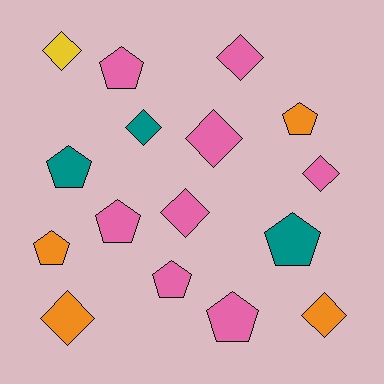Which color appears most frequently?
Pink, with 8 objects.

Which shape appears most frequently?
Pentagon, with 8 objects.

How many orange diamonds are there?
There are 2 orange diamonds.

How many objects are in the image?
There are 16 objects.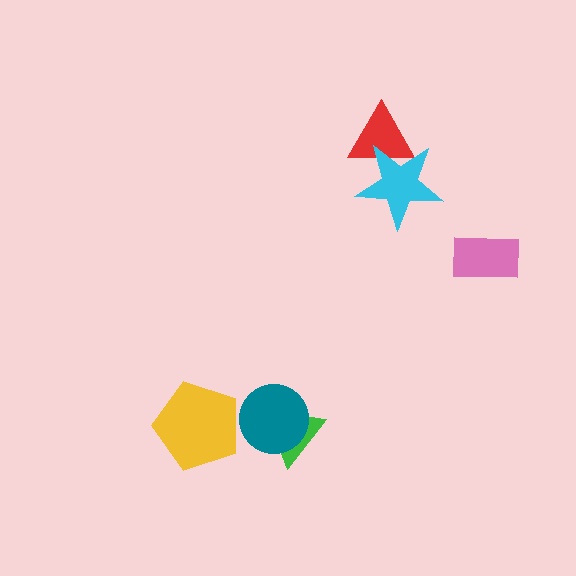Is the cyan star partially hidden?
No, no other shape covers it.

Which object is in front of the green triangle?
The teal circle is in front of the green triangle.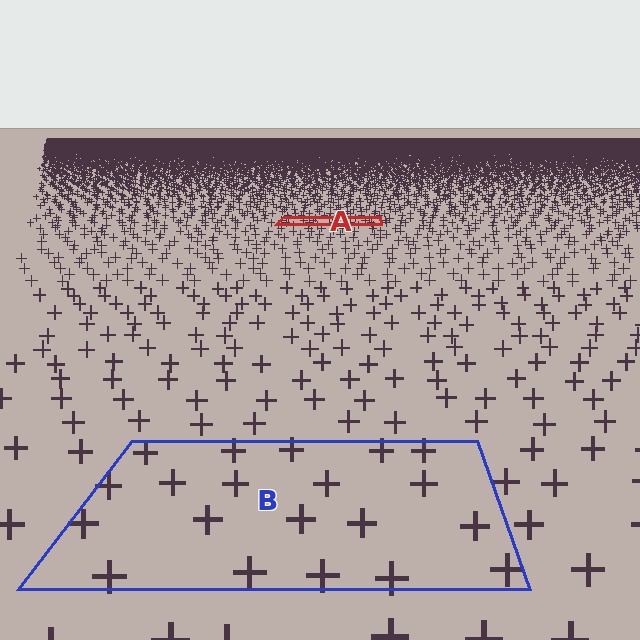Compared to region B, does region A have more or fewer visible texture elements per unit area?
Region A has more texture elements per unit area — they are packed more densely because it is farther away.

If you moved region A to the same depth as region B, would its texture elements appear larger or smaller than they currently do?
They would appear larger. At a closer depth, the same texture elements are projected at a bigger on-screen size.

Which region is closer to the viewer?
Region B is closer. The texture elements there are larger and more spread out.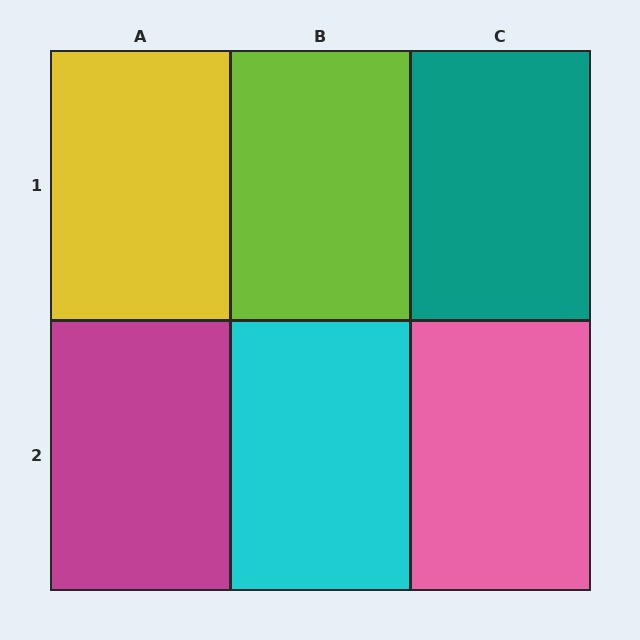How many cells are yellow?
1 cell is yellow.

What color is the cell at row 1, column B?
Lime.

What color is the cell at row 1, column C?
Teal.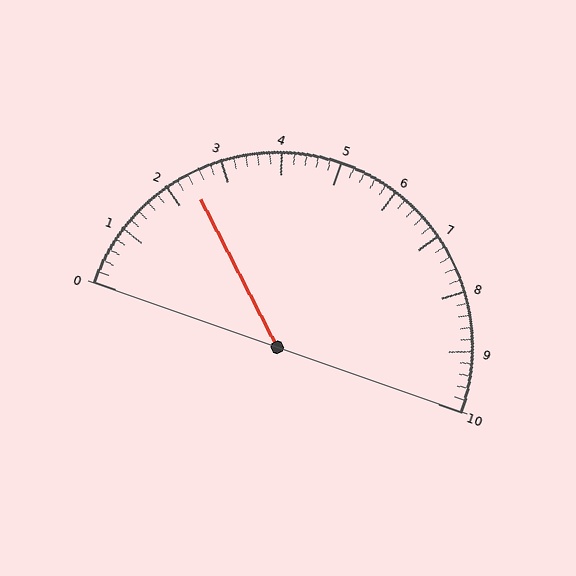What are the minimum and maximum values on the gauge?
The gauge ranges from 0 to 10.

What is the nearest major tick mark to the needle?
The nearest major tick mark is 2.